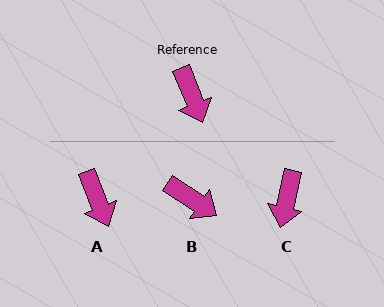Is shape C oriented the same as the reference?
No, it is off by about 34 degrees.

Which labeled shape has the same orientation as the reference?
A.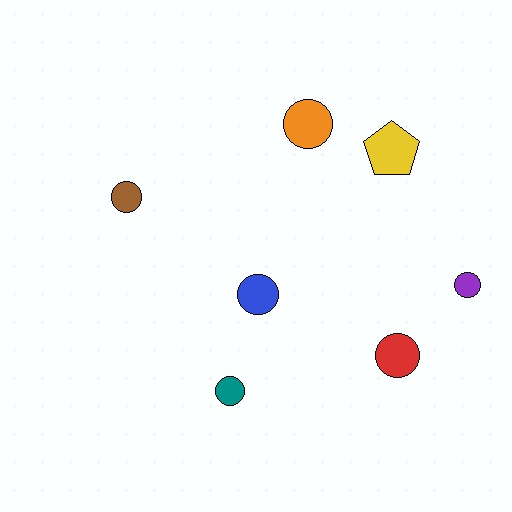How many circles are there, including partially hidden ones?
There are 6 circles.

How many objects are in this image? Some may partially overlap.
There are 7 objects.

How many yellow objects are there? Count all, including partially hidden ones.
There is 1 yellow object.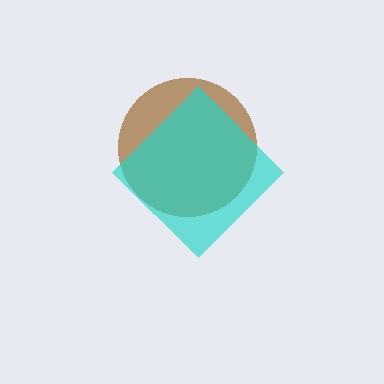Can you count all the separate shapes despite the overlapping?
Yes, there are 2 separate shapes.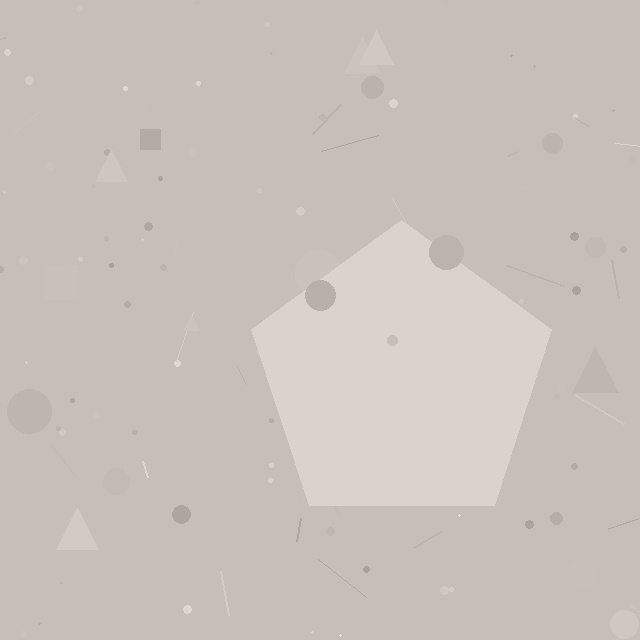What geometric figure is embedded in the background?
A pentagon is embedded in the background.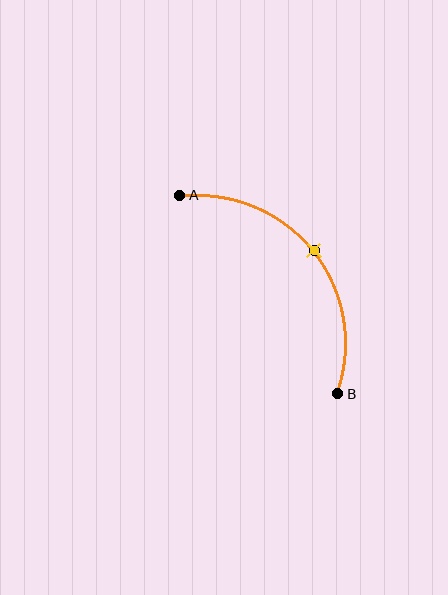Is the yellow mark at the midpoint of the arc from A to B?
Yes. The yellow mark lies on the arc at equal arc-length from both A and B — it is the arc midpoint.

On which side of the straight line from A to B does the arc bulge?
The arc bulges above and to the right of the straight line connecting A and B.